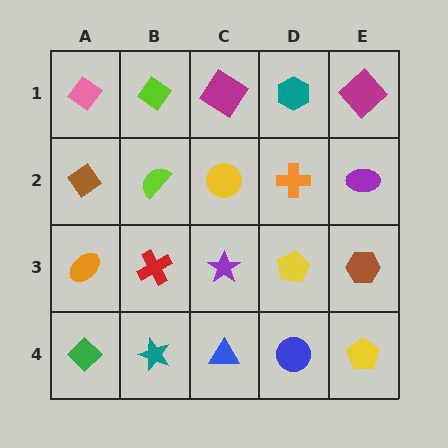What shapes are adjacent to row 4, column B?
A red cross (row 3, column B), a green diamond (row 4, column A), a blue triangle (row 4, column C).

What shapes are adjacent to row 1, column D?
An orange cross (row 2, column D), a magenta diamond (row 1, column C), a magenta diamond (row 1, column E).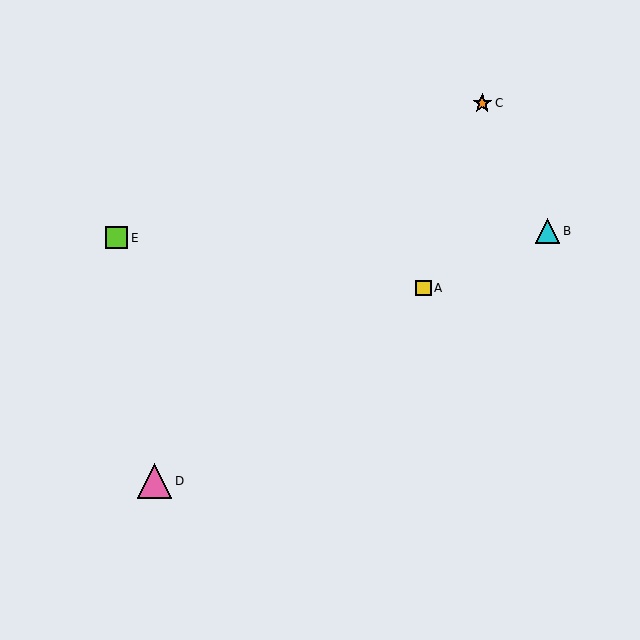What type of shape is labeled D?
Shape D is a pink triangle.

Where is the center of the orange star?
The center of the orange star is at (482, 103).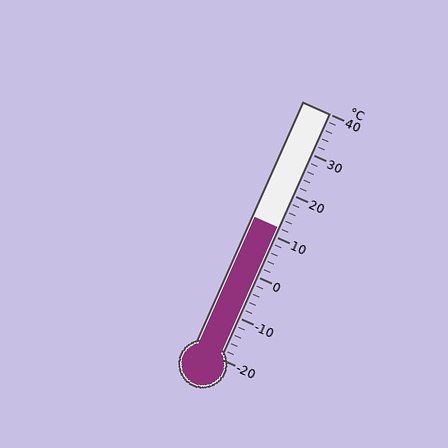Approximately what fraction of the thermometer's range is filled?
The thermometer is filled to approximately 55% of its range.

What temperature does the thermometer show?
The thermometer shows approximately 12°C.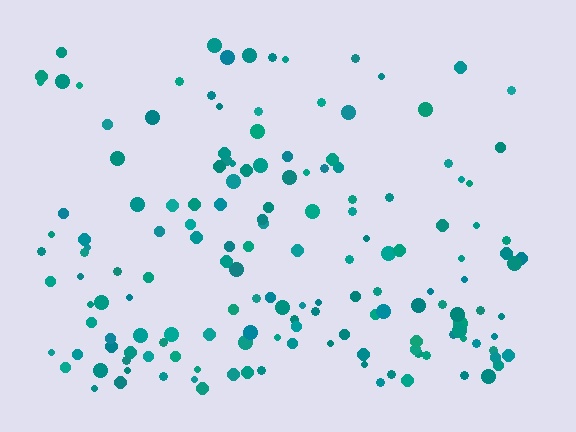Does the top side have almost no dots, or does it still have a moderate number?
Still a moderate number, just noticeably fewer than the bottom.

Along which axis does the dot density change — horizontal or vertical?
Vertical.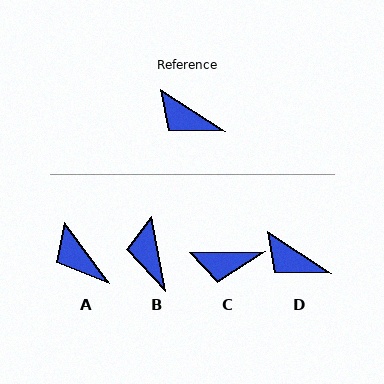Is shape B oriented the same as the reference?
No, it is off by about 46 degrees.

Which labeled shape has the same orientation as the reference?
D.